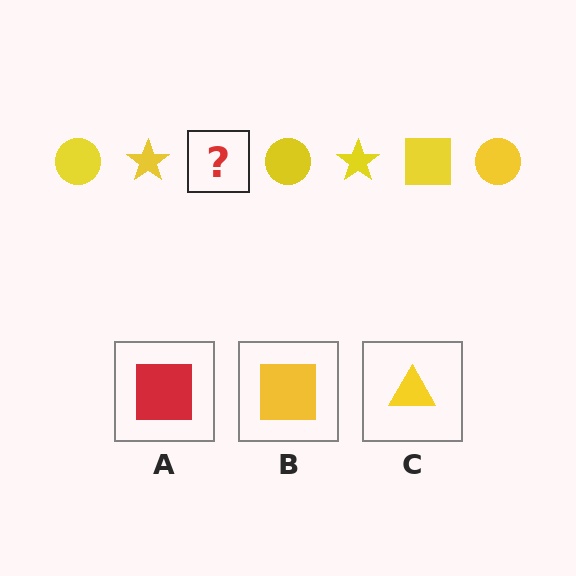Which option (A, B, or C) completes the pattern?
B.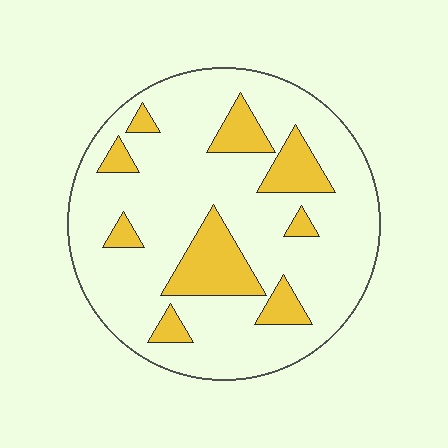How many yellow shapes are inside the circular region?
9.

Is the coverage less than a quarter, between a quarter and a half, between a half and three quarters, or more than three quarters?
Less than a quarter.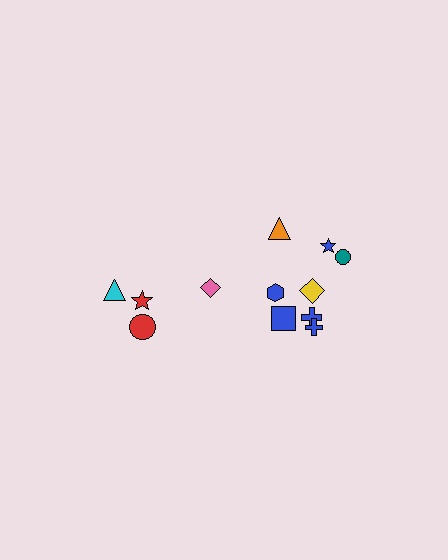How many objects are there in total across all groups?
There are 12 objects.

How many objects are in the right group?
There are 8 objects.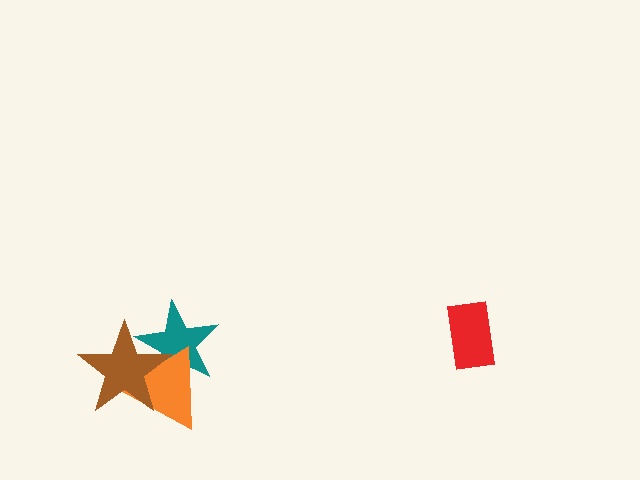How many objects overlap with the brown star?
2 objects overlap with the brown star.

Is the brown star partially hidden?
No, no other shape covers it.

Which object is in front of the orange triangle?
The brown star is in front of the orange triangle.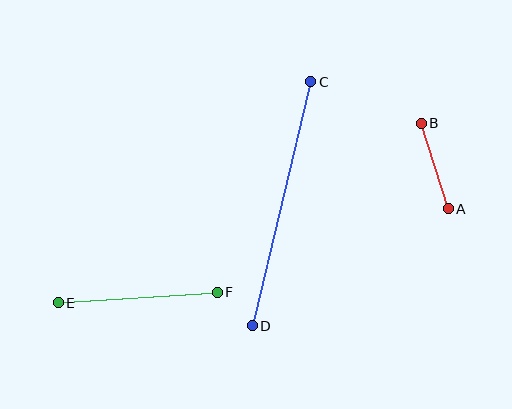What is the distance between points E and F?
The distance is approximately 159 pixels.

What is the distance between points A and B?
The distance is approximately 89 pixels.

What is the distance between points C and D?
The distance is approximately 251 pixels.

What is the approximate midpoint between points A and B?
The midpoint is at approximately (435, 166) pixels.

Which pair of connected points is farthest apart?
Points C and D are farthest apart.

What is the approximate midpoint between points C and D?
The midpoint is at approximately (282, 204) pixels.